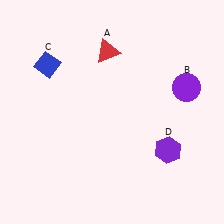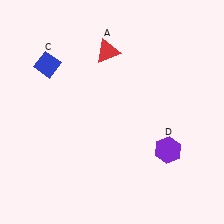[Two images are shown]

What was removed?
The purple circle (B) was removed in Image 2.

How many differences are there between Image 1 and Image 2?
There is 1 difference between the two images.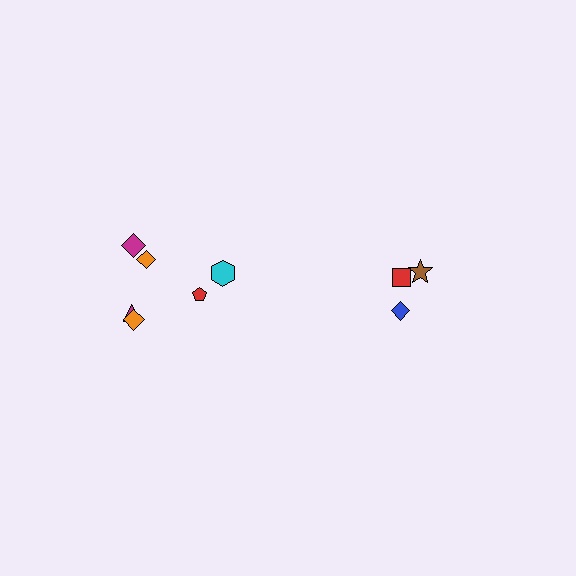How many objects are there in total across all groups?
There are 9 objects.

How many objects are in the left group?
There are 6 objects.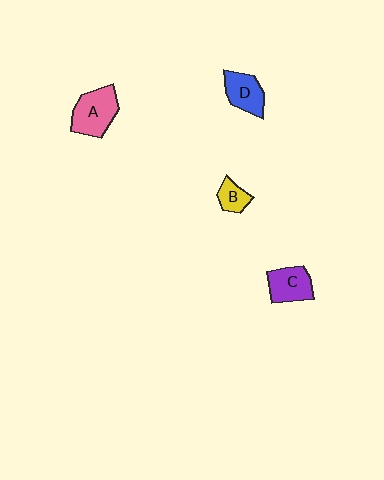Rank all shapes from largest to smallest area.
From largest to smallest: A (pink), C (purple), D (blue), B (yellow).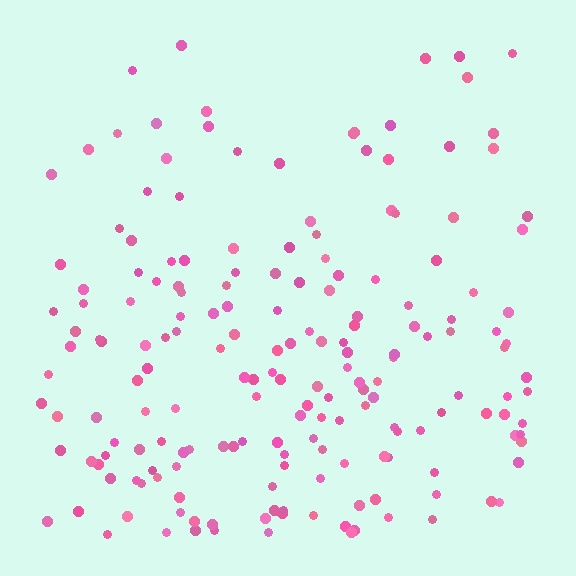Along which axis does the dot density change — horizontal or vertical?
Vertical.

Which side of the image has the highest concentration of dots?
The bottom.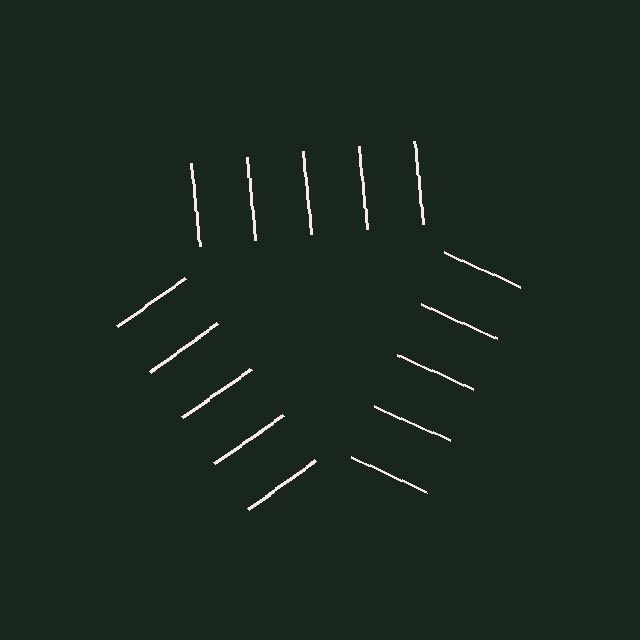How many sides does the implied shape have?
3 sides — the line-ends trace a triangle.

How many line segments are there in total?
15 — 5 along each of the 3 edges.